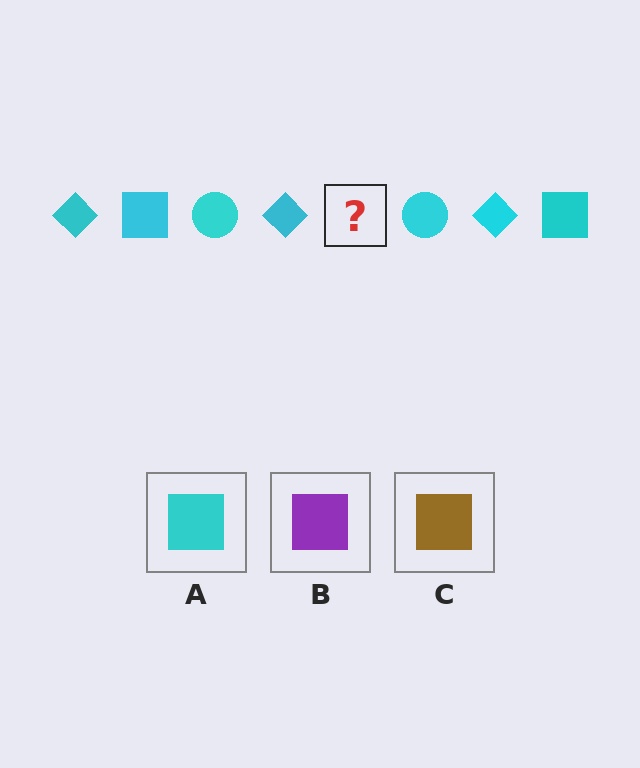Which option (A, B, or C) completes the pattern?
A.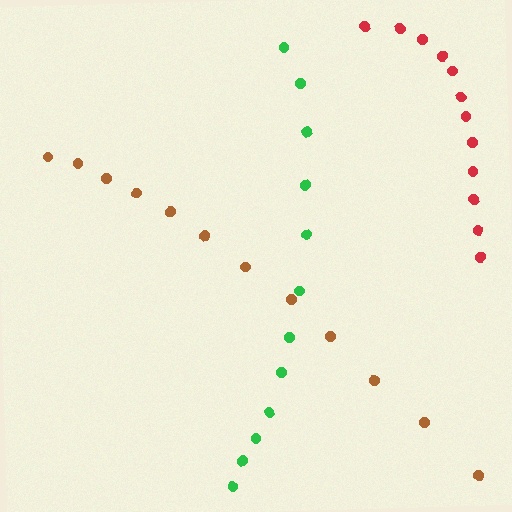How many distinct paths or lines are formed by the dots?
There are 3 distinct paths.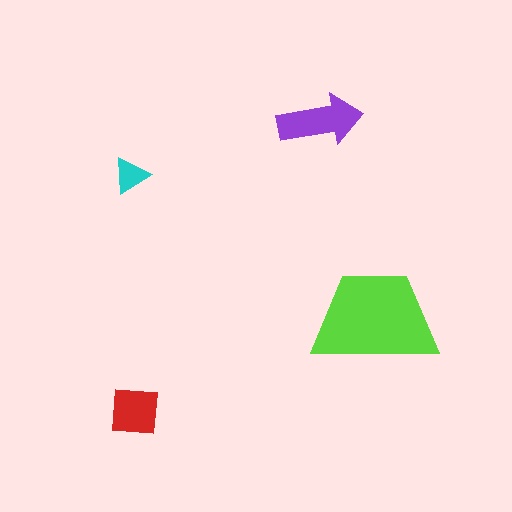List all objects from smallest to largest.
The cyan triangle, the red square, the purple arrow, the lime trapezoid.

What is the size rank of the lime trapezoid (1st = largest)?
1st.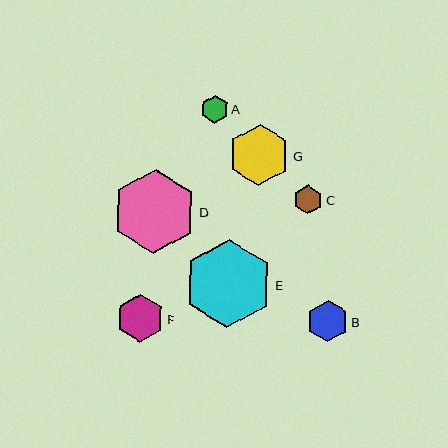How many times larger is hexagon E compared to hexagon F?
Hexagon E is approximately 1.8 times the size of hexagon F.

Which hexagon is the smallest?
Hexagon A is the smallest with a size of approximately 27 pixels.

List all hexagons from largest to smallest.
From largest to smallest: E, D, G, F, B, C, A.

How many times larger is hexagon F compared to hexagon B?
Hexagon F is approximately 1.2 times the size of hexagon B.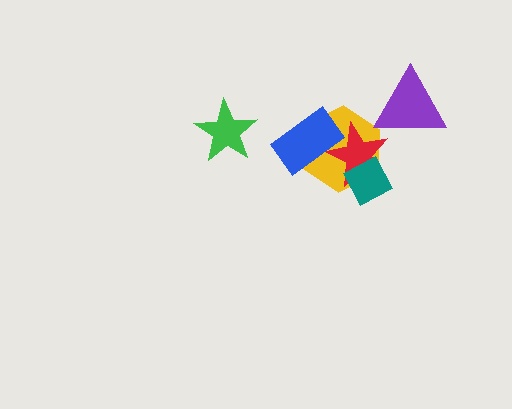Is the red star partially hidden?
Yes, it is partially covered by another shape.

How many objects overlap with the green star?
0 objects overlap with the green star.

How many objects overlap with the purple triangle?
0 objects overlap with the purple triangle.